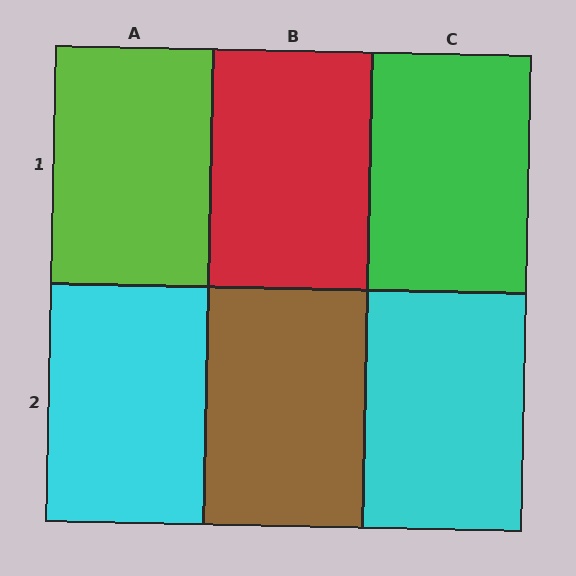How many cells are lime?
1 cell is lime.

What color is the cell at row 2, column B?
Brown.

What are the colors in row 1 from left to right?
Lime, red, green.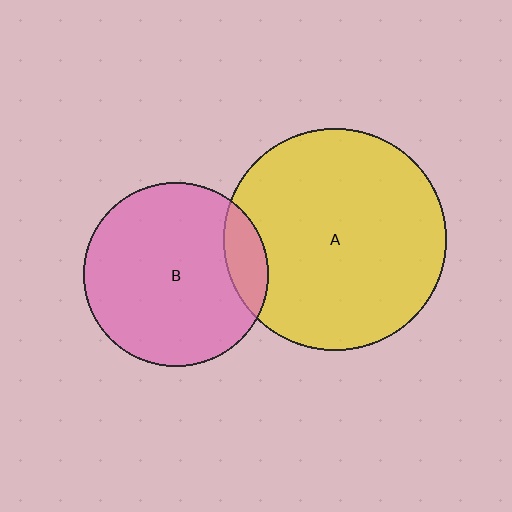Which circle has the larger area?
Circle A (yellow).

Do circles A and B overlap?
Yes.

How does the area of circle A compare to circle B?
Approximately 1.5 times.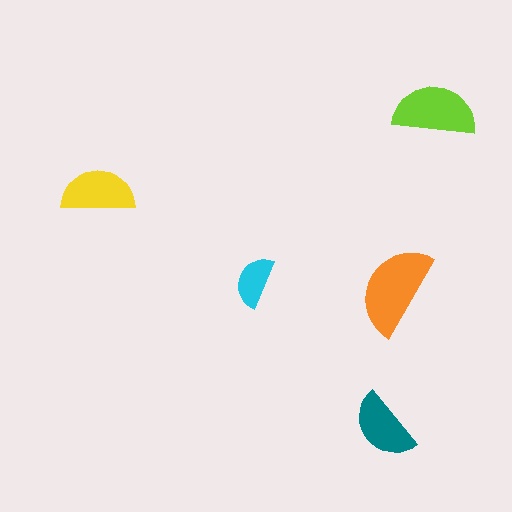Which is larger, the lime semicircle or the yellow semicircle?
The lime one.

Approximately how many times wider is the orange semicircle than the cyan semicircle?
About 2 times wider.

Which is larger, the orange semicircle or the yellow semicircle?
The orange one.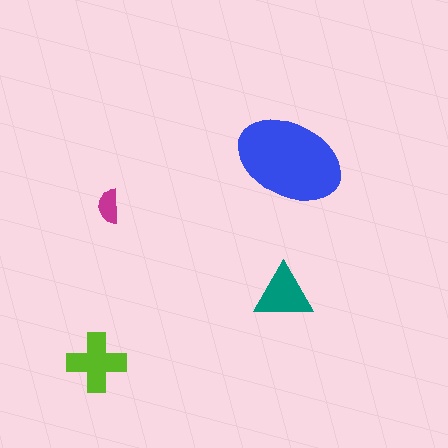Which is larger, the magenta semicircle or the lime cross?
The lime cross.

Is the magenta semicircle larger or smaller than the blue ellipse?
Smaller.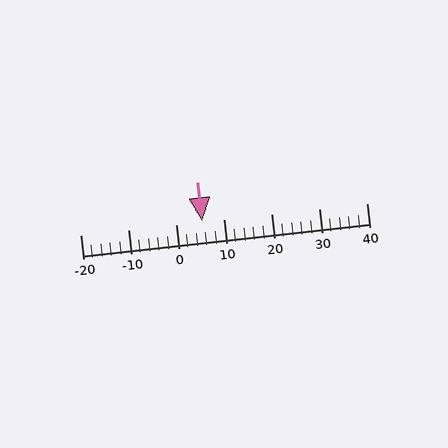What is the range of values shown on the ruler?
The ruler shows values from -20 to 40.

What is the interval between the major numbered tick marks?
The major tick marks are spaced 10 units apart.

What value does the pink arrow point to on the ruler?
The pink arrow points to approximately 6.